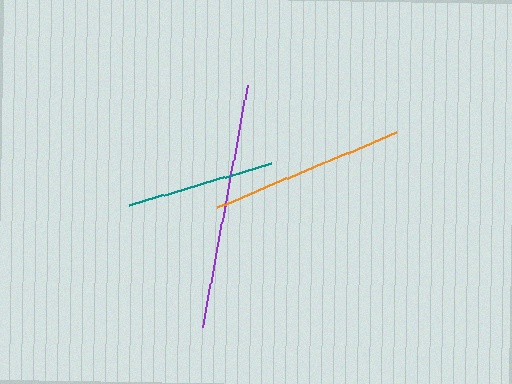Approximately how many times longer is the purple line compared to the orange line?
The purple line is approximately 1.3 times the length of the orange line.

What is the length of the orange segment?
The orange segment is approximately 194 pixels long.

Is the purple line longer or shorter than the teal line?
The purple line is longer than the teal line.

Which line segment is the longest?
The purple line is the longest at approximately 247 pixels.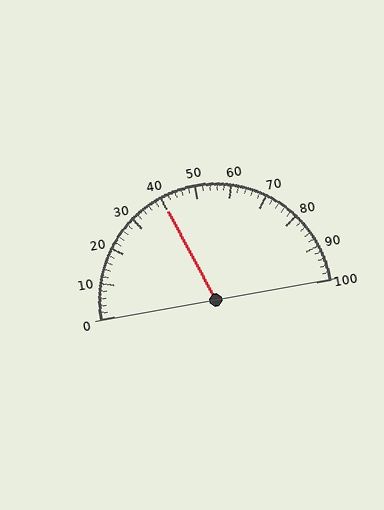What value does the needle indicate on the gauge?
The needle indicates approximately 40.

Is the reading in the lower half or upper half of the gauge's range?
The reading is in the lower half of the range (0 to 100).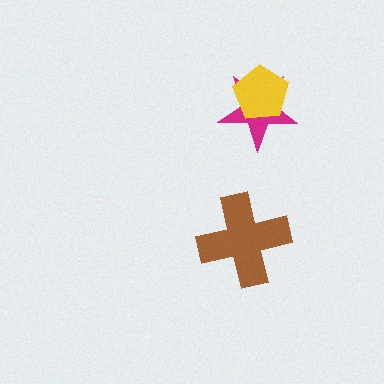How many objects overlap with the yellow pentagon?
1 object overlaps with the yellow pentagon.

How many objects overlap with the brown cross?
0 objects overlap with the brown cross.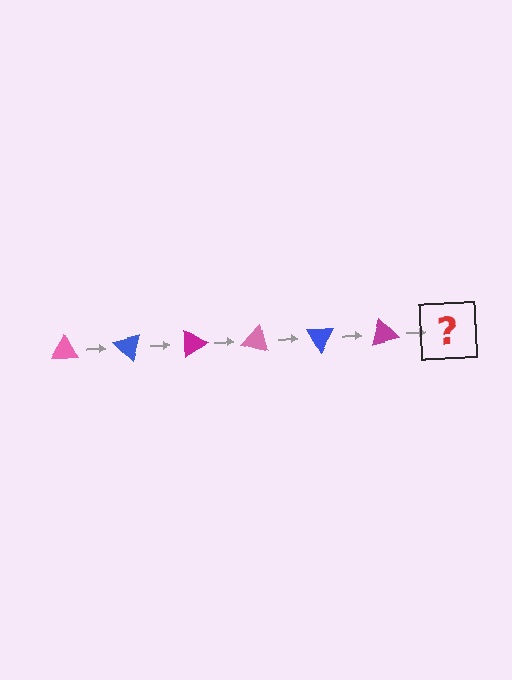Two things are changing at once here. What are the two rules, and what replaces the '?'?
The two rules are that it rotates 45 degrees each step and the color cycles through pink, blue, and magenta. The '?' should be a pink triangle, rotated 270 degrees from the start.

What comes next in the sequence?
The next element should be a pink triangle, rotated 270 degrees from the start.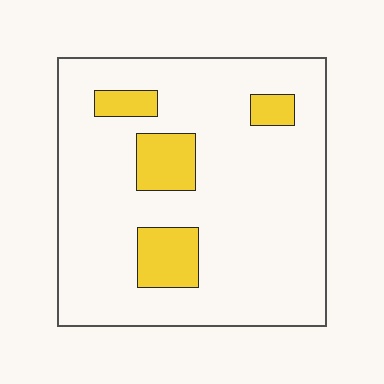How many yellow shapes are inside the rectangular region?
4.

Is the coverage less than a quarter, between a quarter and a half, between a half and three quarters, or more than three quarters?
Less than a quarter.